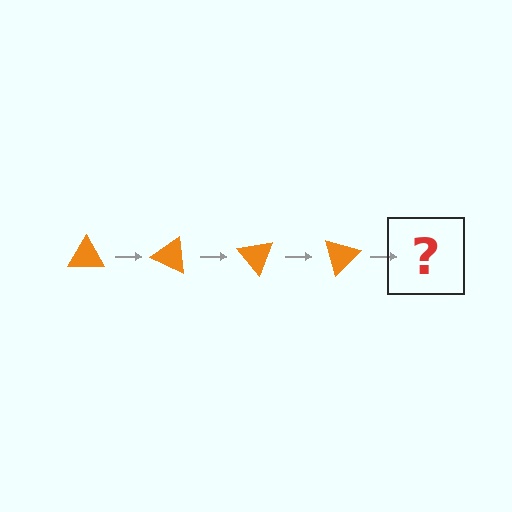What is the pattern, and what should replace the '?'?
The pattern is that the triangle rotates 25 degrees each step. The '?' should be an orange triangle rotated 100 degrees.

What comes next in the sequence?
The next element should be an orange triangle rotated 100 degrees.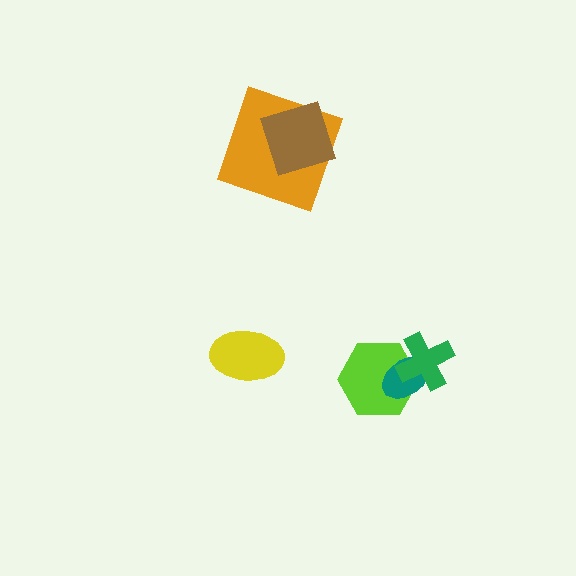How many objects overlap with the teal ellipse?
2 objects overlap with the teal ellipse.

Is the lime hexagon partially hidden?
Yes, it is partially covered by another shape.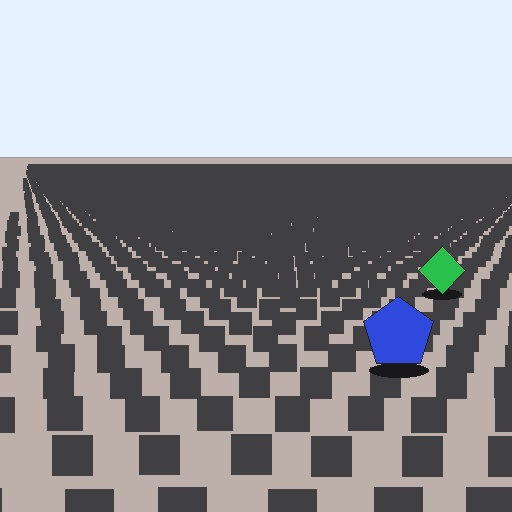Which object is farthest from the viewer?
The green diamond is farthest from the viewer. It appears smaller and the ground texture around it is denser.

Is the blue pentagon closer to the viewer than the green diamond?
Yes. The blue pentagon is closer — you can tell from the texture gradient: the ground texture is coarser near it.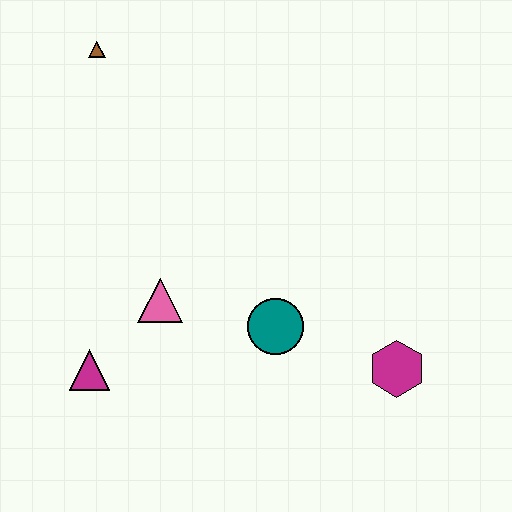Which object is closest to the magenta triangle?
The pink triangle is closest to the magenta triangle.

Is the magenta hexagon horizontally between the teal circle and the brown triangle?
No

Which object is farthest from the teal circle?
The brown triangle is farthest from the teal circle.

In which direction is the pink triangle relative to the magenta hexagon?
The pink triangle is to the left of the magenta hexagon.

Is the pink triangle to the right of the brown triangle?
Yes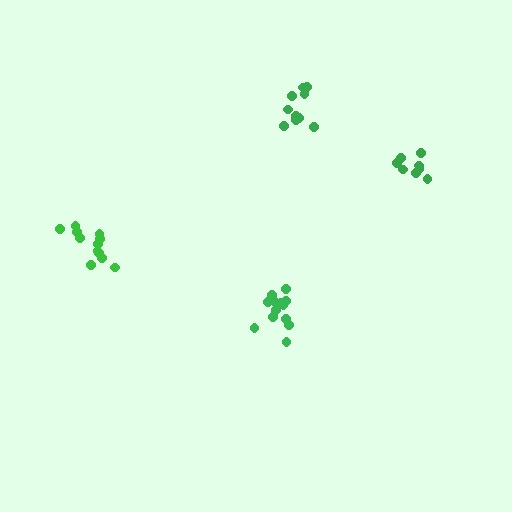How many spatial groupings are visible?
There are 4 spatial groupings.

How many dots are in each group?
Group 1: 10 dots, Group 2: 12 dots, Group 3: 13 dots, Group 4: 8 dots (43 total).